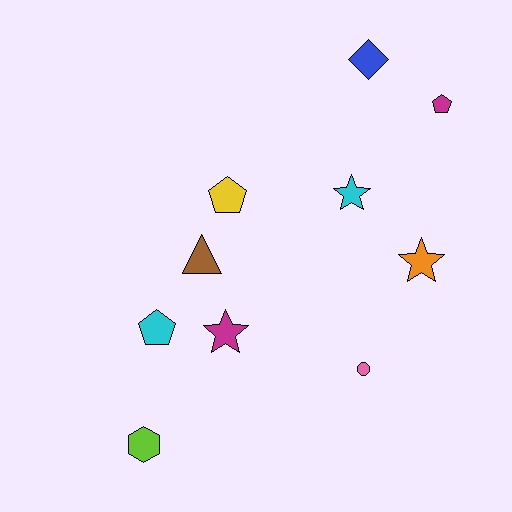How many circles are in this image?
There is 1 circle.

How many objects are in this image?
There are 10 objects.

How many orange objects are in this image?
There is 1 orange object.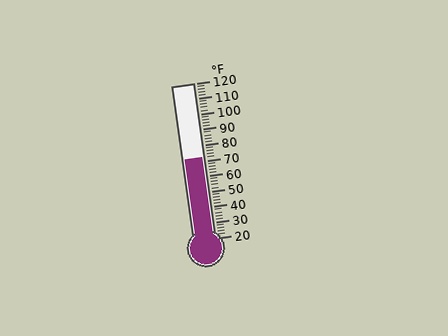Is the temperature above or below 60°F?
The temperature is above 60°F.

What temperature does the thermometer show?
The thermometer shows approximately 72°F.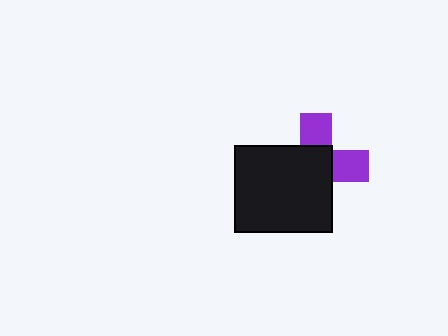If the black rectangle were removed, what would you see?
You would see the complete purple cross.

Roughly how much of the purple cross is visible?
A small part of it is visible (roughly 38%).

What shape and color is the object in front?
The object in front is a black rectangle.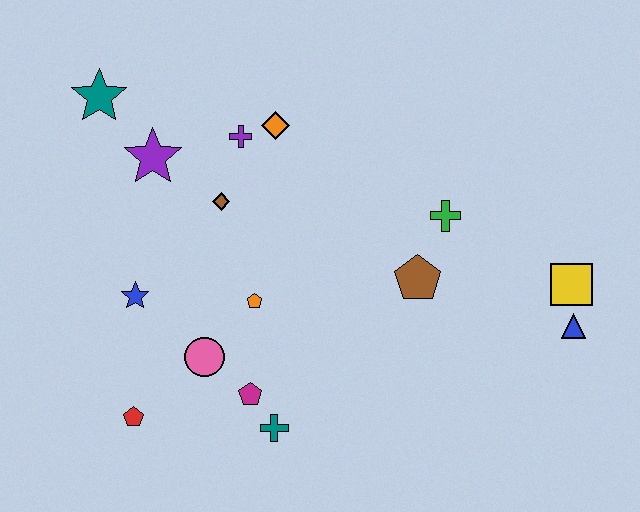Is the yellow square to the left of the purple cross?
No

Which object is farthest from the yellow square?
The teal star is farthest from the yellow square.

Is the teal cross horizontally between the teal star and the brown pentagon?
Yes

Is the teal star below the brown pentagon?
No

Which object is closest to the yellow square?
The blue triangle is closest to the yellow square.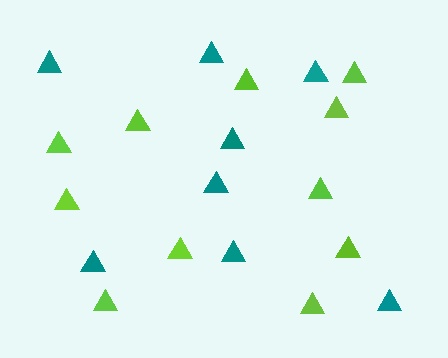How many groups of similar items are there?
There are 2 groups: one group of teal triangles (8) and one group of lime triangles (11).